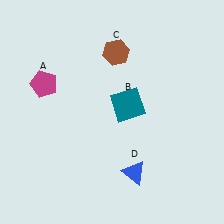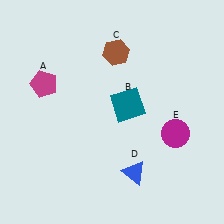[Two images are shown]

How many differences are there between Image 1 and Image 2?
There is 1 difference between the two images.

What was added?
A magenta circle (E) was added in Image 2.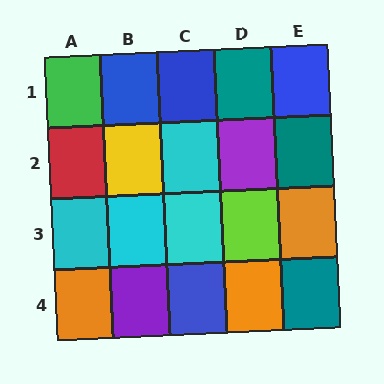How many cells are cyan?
4 cells are cyan.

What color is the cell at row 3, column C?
Cyan.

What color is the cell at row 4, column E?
Teal.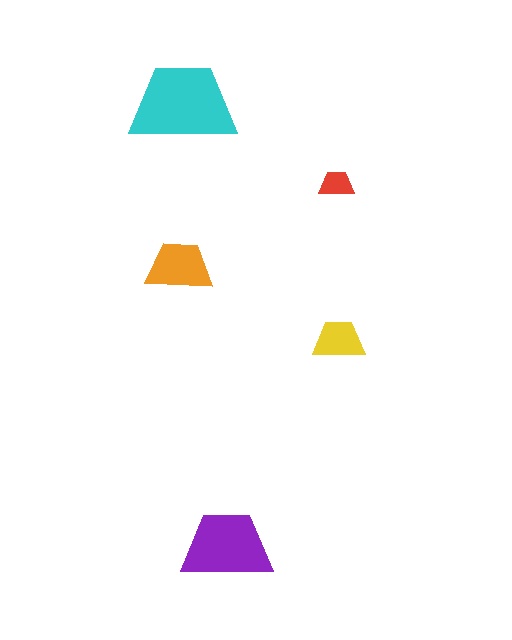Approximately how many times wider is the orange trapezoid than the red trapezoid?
About 2 times wider.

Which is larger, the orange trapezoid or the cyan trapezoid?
The cyan one.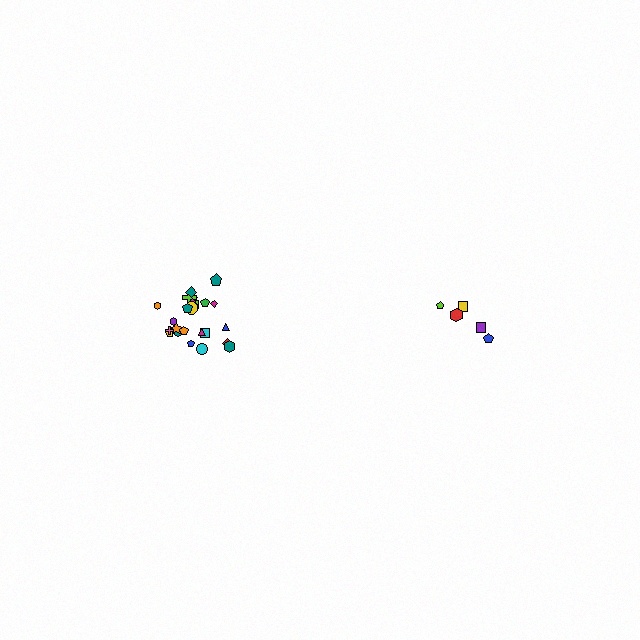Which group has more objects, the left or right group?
The left group.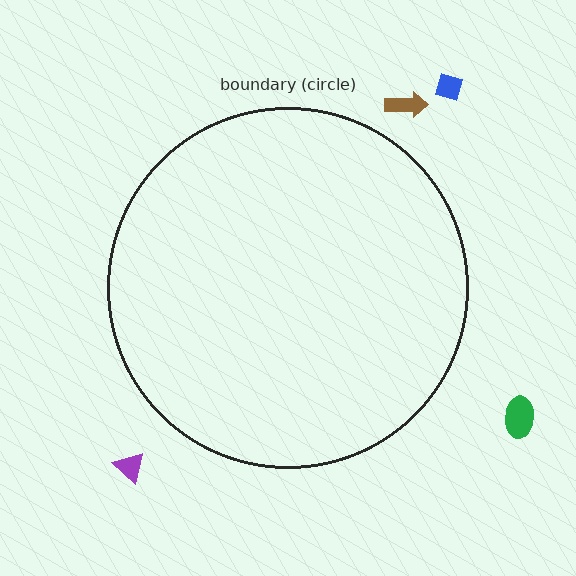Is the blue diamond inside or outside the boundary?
Outside.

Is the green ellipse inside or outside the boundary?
Outside.